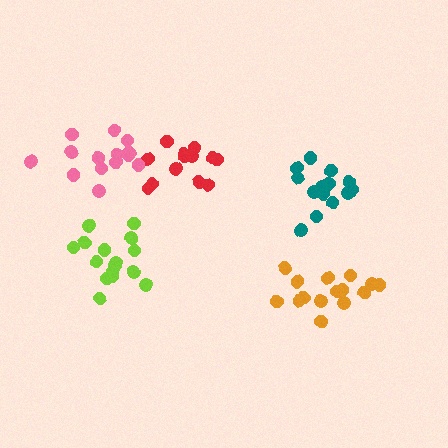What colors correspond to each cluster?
The clusters are colored: teal, red, pink, lime, orange.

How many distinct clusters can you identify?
There are 5 distinct clusters.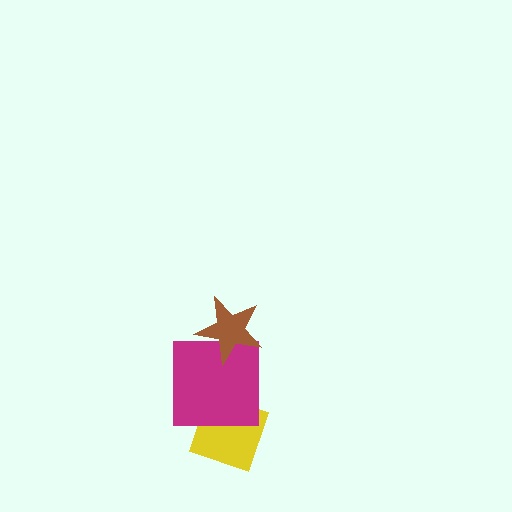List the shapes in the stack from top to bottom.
From top to bottom: the brown star, the magenta square, the yellow diamond.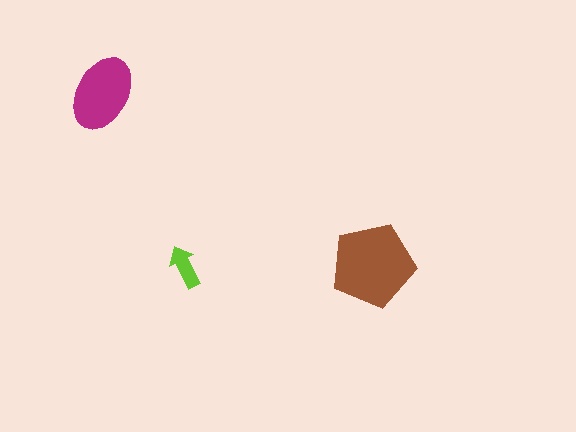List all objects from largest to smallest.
The brown pentagon, the magenta ellipse, the lime arrow.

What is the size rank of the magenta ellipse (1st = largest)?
2nd.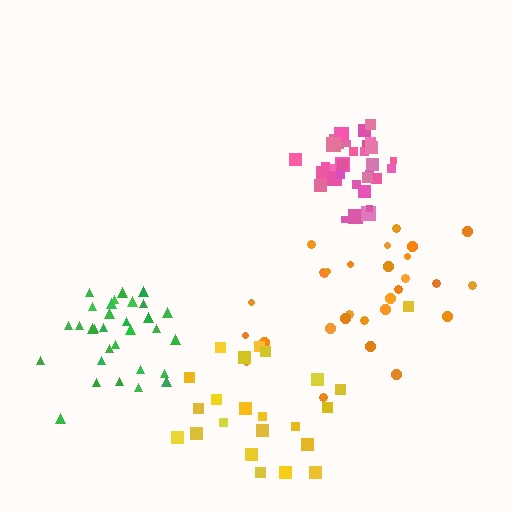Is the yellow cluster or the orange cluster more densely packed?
Orange.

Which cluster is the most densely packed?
Pink.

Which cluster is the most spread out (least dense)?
Yellow.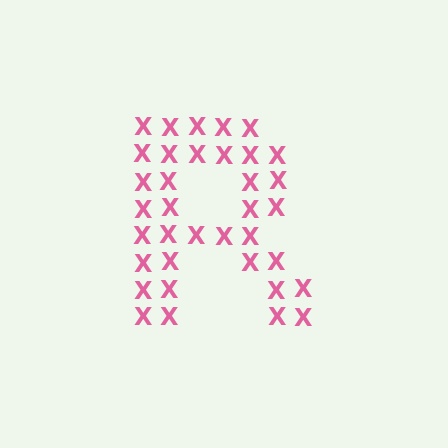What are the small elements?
The small elements are letter X's.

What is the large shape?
The large shape is the letter R.